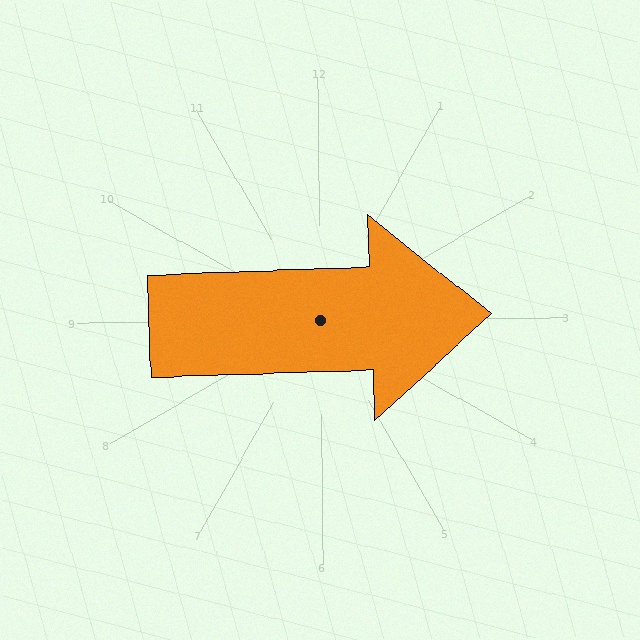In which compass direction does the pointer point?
East.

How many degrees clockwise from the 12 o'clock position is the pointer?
Approximately 89 degrees.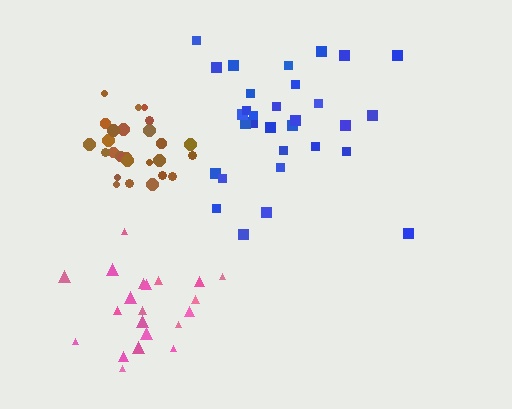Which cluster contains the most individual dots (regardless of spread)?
Blue (31).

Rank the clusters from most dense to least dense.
brown, pink, blue.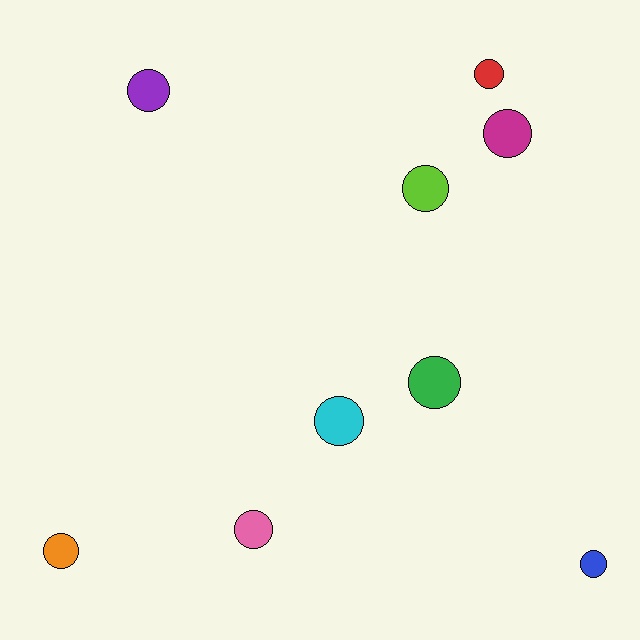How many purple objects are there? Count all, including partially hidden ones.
There is 1 purple object.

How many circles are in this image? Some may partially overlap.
There are 9 circles.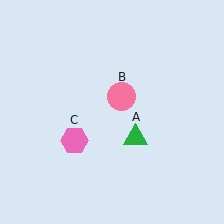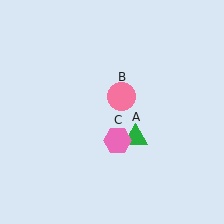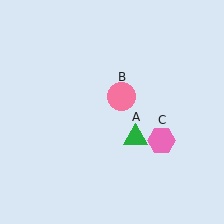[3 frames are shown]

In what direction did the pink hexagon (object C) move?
The pink hexagon (object C) moved right.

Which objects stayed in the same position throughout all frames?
Green triangle (object A) and pink circle (object B) remained stationary.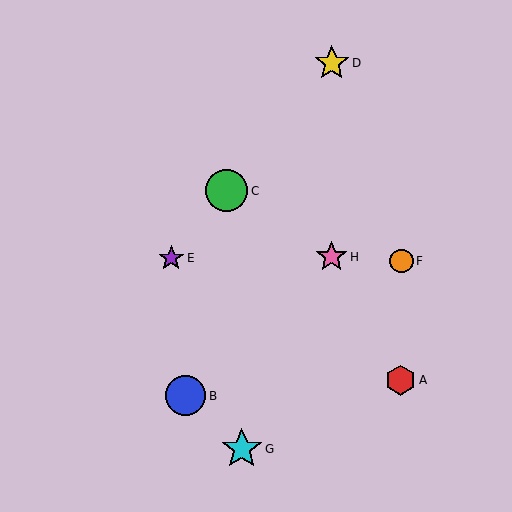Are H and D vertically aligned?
Yes, both are at x≈332.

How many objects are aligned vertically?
2 objects (D, H) are aligned vertically.